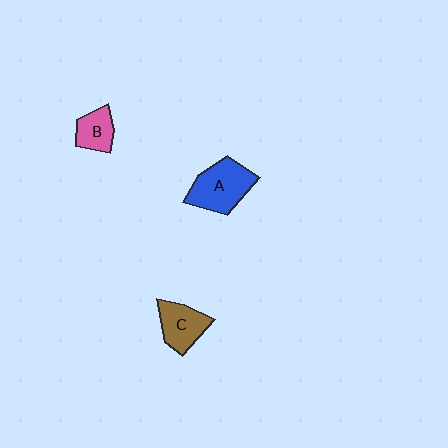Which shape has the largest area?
Shape A (blue).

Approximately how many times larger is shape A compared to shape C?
Approximately 1.4 times.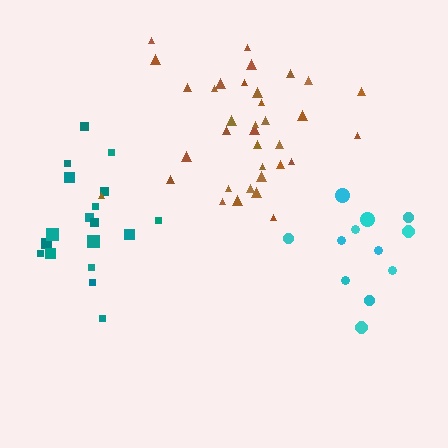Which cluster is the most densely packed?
Brown.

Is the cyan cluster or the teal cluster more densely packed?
Teal.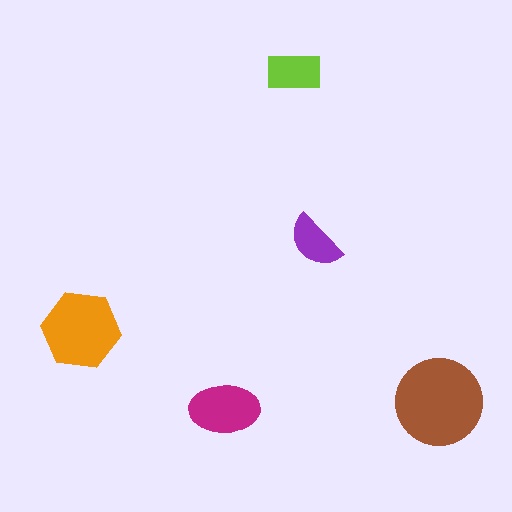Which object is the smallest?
The purple semicircle.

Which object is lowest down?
The magenta ellipse is bottommost.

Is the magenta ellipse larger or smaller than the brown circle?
Smaller.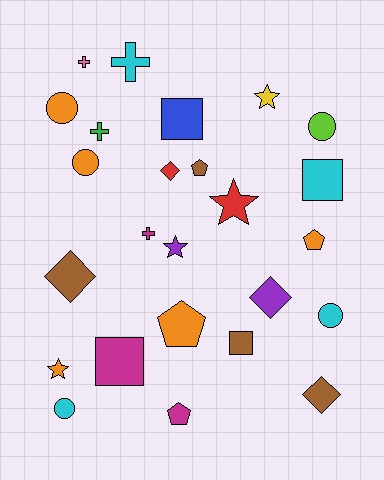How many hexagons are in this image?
There are no hexagons.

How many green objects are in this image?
There is 1 green object.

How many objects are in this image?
There are 25 objects.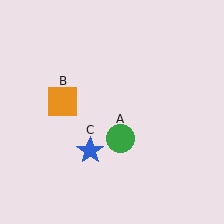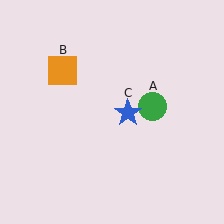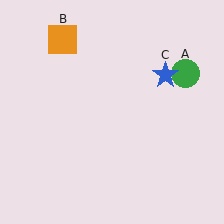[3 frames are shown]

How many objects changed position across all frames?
3 objects changed position: green circle (object A), orange square (object B), blue star (object C).